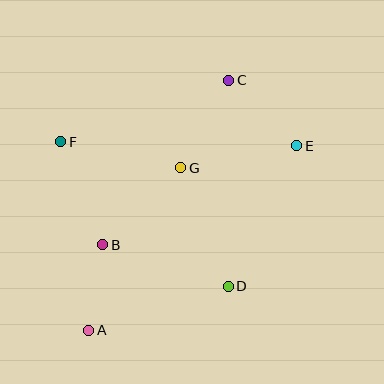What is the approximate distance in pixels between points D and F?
The distance between D and F is approximately 221 pixels.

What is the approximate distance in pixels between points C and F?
The distance between C and F is approximately 179 pixels.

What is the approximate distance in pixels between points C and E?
The distance between C and E is approximately 94 pixels.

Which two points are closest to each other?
Points A and B are closest to each other.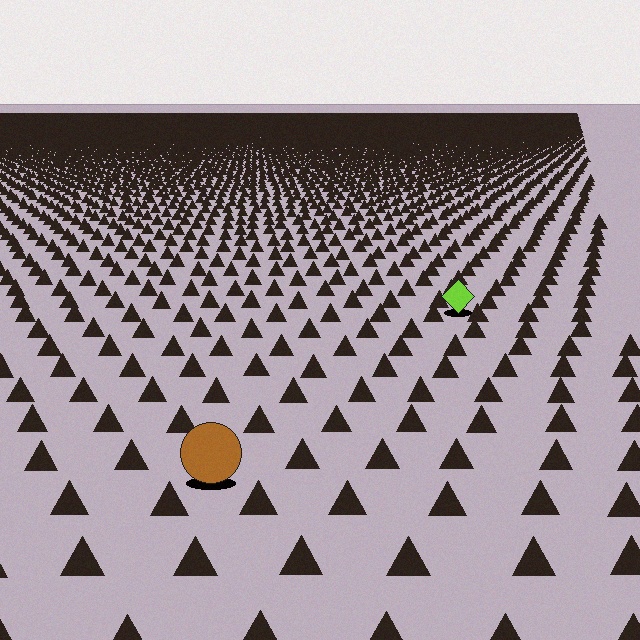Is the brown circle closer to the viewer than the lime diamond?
Yes. The brown circle is closer — you can tell from the texture gradient: the ground texture is coarser near it.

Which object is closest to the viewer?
The brown circle is closest. The texture marks near it are larger and more spread out.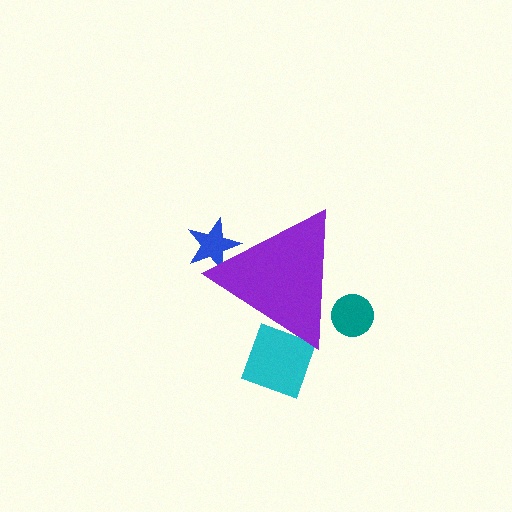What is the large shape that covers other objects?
A purple triangle.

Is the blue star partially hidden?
Yes, the blue star is partially hidden behind the purple triangle.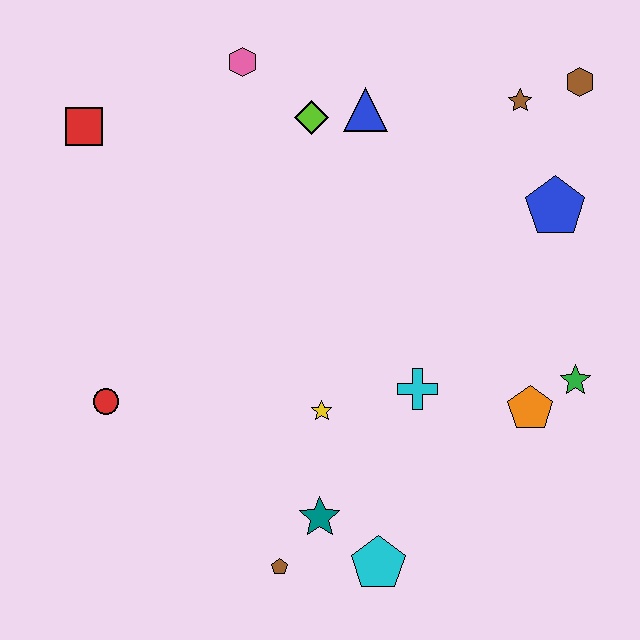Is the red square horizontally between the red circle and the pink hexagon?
No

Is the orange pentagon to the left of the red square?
No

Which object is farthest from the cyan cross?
The red square is farthest from the cyan cross.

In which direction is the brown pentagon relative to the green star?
The brown pentagon is to the left of the green star.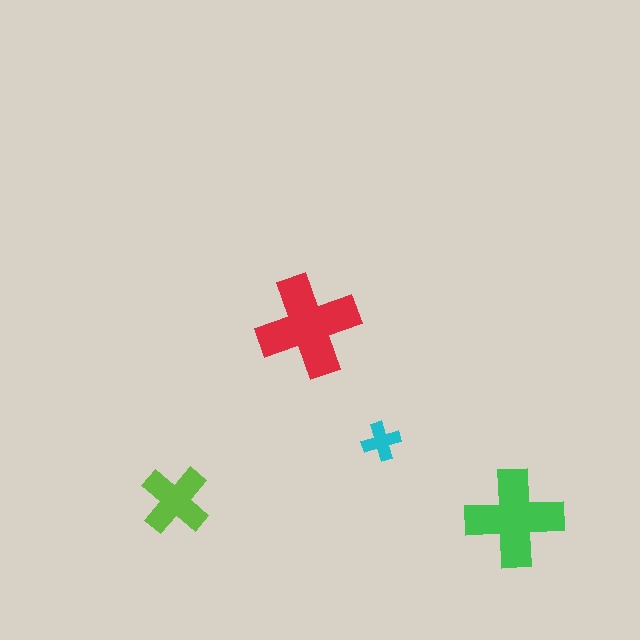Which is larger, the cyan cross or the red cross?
The red one.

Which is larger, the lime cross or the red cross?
The red one.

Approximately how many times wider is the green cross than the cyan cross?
About 2.5 times wider.